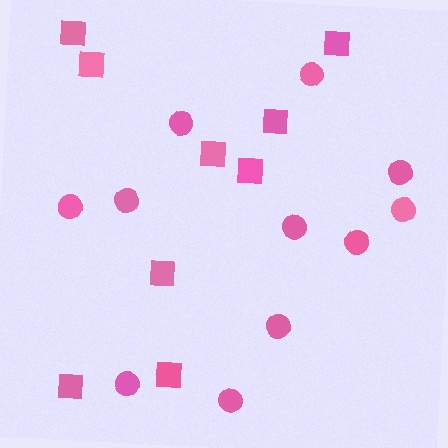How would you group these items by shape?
There are 2 groups: one group of squares (9) and one group of circles (11).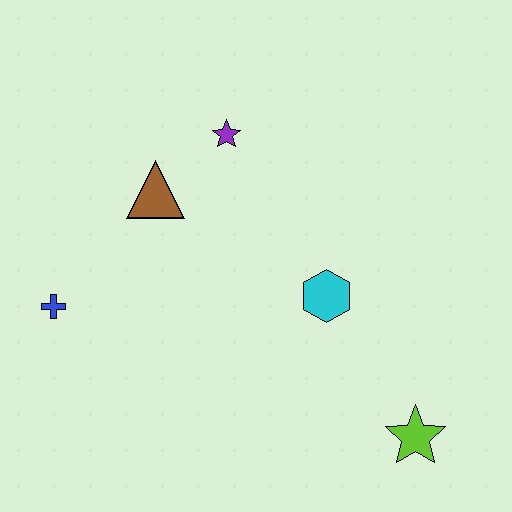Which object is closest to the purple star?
The brown triangle is closest to the purple star.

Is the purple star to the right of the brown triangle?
Yes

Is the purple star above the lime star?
Yes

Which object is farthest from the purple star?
The lime star is farthest from the purple star.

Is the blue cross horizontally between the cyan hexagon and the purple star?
No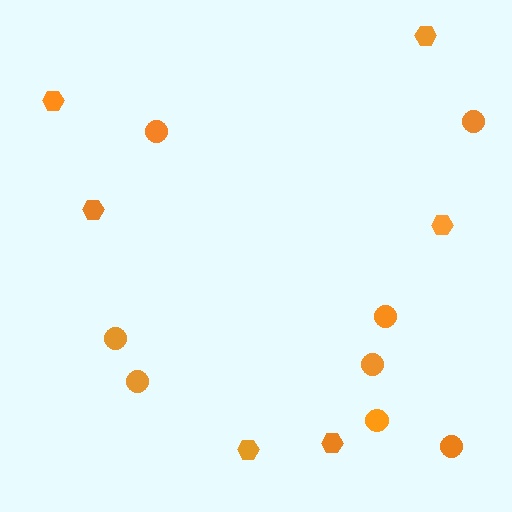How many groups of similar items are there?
There are 2 groups: one group of hexagons (6) and one group of circles (8).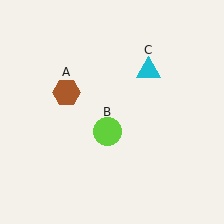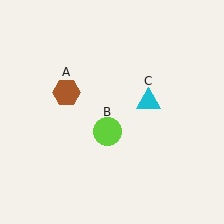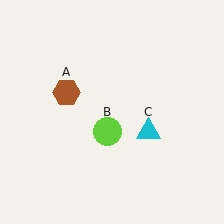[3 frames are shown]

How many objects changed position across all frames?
1 object changed position: cyan triangle (object C).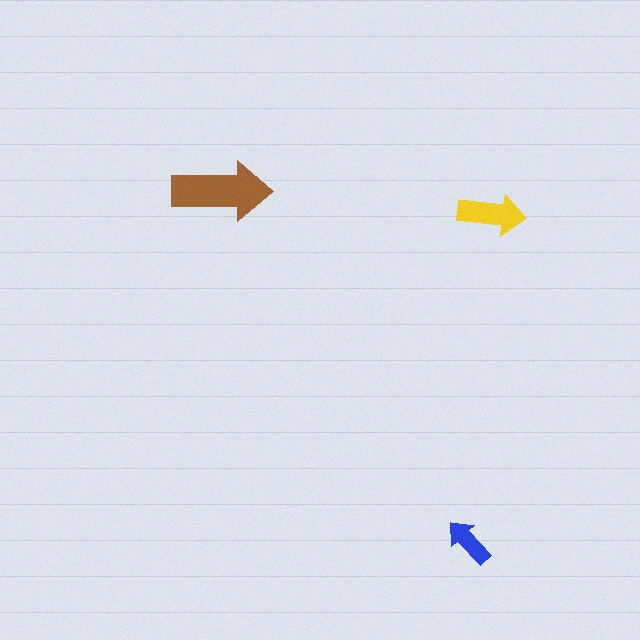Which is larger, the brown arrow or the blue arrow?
The brown one.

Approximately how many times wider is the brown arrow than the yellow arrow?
About 1.5 times wider.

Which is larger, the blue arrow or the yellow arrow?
The yellow one.